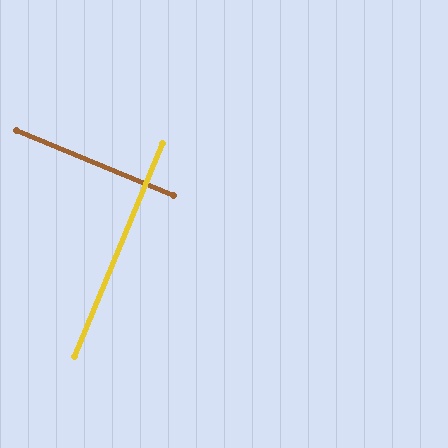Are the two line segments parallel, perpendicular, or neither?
Perpendicular — they meet at approximately 90°.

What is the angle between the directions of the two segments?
Approximately 90 degrees.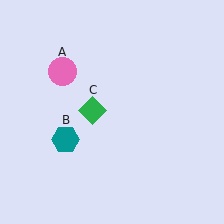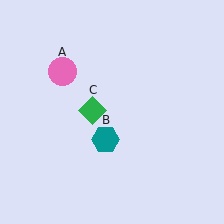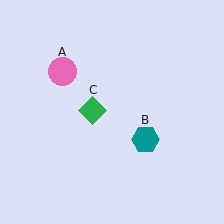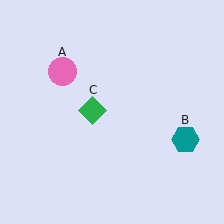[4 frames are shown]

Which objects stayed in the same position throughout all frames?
Pink circle (object A) and green diamond (object C) remained stationary.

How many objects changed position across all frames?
1 object changed position: teal hexagon (object B).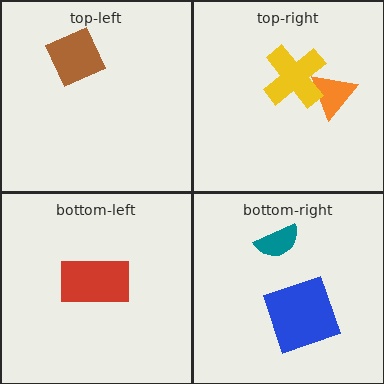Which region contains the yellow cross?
The top-right region.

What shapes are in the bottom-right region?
The blue square, the teal semicircle.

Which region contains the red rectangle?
The bottom-left region.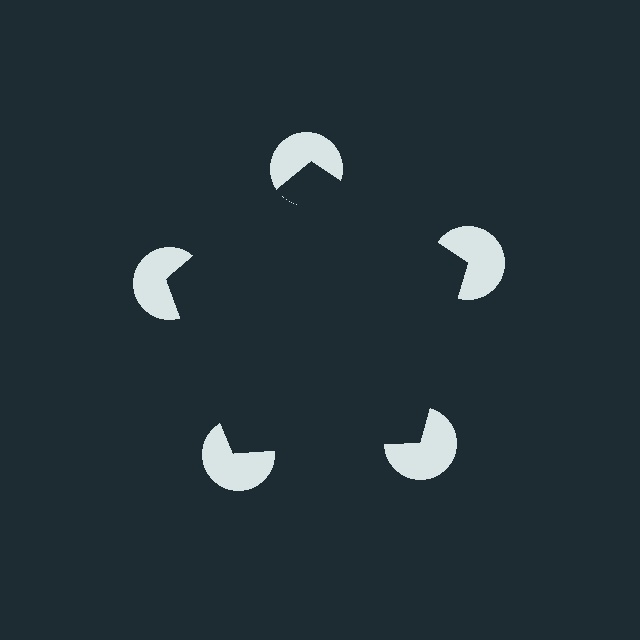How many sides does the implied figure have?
5 sides.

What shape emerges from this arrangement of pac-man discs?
An illusory pentagon — its edges are inferred from the aligned wedge cuts in the pac-man discs, not physically drawn.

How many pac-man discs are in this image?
There are 5 — one at each vertex of the illusory pentagon.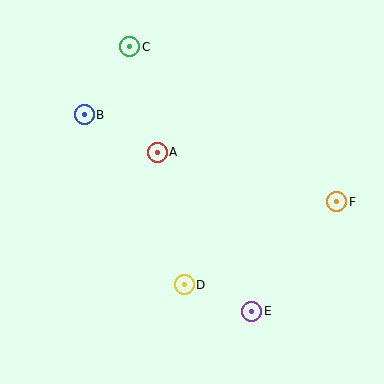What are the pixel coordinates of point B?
Point B is at (84, 115).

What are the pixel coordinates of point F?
Point F is at (337, 202).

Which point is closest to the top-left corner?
Point C is closest to the top-left corner.